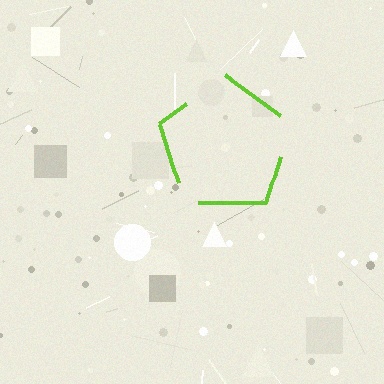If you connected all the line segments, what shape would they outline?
They would outline a pentagon.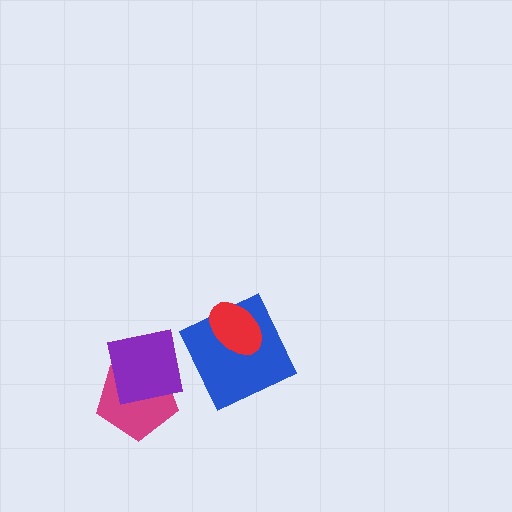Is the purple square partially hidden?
No, no other shape covers it.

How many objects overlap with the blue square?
1 object overlaps with the blue square.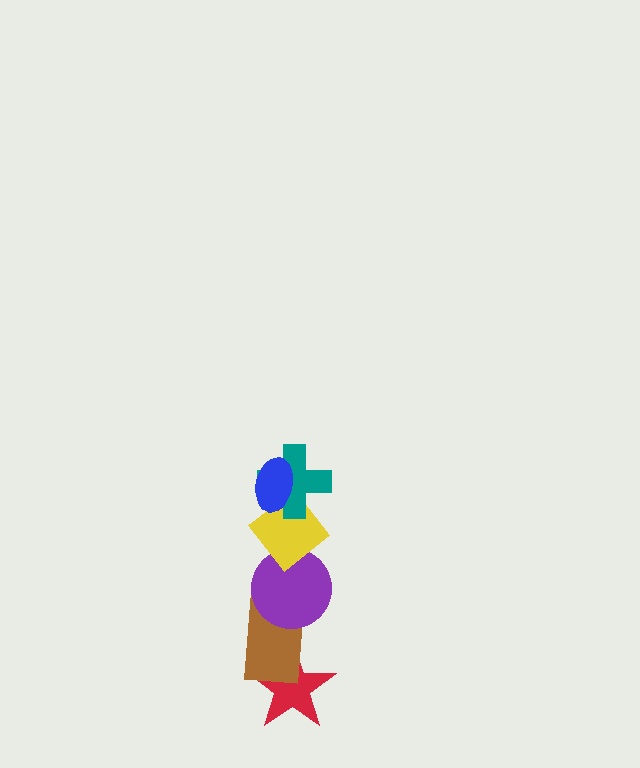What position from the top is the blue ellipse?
The blue ellipse is 1st from the top.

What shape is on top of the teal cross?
The blue ellipse is on top of the teal cross.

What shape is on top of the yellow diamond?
The teal cross is on top of the yellow diamond.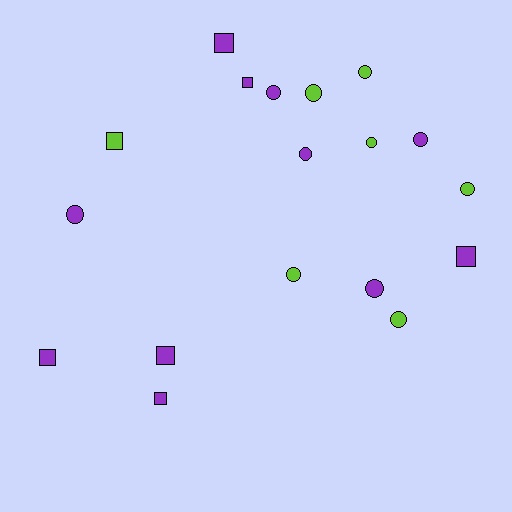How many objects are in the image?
There are 18 objects.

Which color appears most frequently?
Purple, with 11 objects.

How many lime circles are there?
There are 6 lime circles.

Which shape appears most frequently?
Circle, with 11 objects.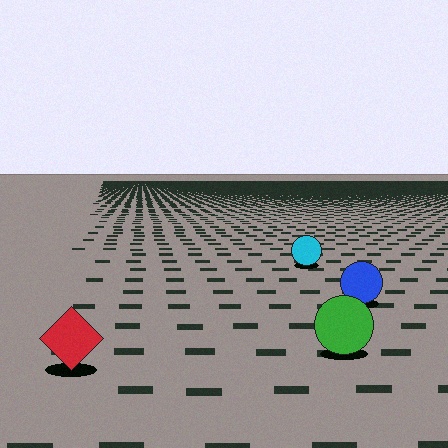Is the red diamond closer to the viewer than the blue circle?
Yes. The red diamond is closer — you can tell from the texture gradient: the ground texture is coarser near it.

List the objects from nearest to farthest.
From nearest to farthest: the red diamond, the green circle, the blue circle, the cyan circle.